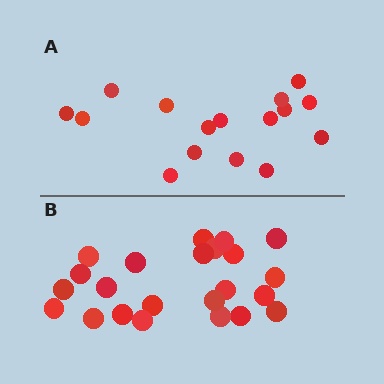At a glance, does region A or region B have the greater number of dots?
Region B (the bottom region) has more dots.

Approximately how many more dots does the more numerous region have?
Region B has roughly 8 or so more dots than region A.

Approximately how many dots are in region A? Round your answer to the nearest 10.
About 20 dots. (The exact count is 16, which rounds to 20.)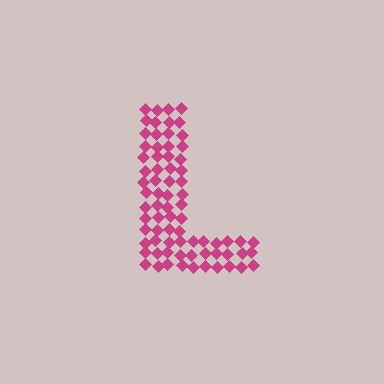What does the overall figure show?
The overall figure shows the letter L.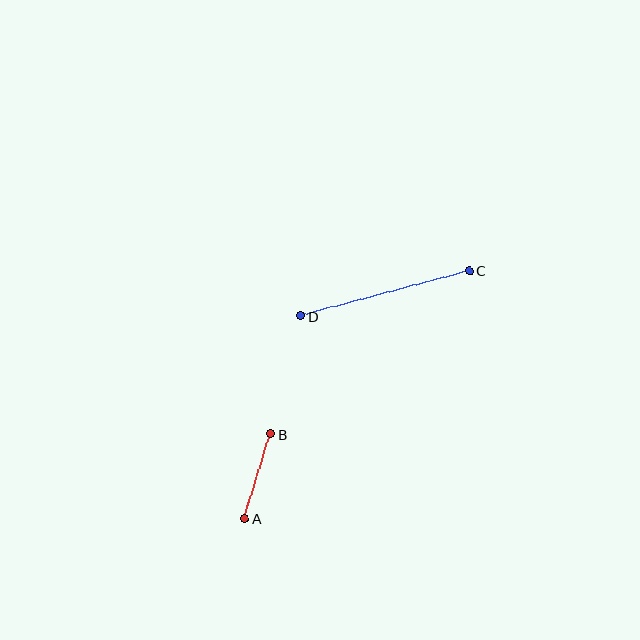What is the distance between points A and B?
The distance is approximately 89 pixels.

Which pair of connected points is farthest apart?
Points C and D are farthest apart.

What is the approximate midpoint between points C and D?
The midpoint is at approximately (385, 293) pixels.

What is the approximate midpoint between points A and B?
The midpoint is at approximately (258, 476) pixels.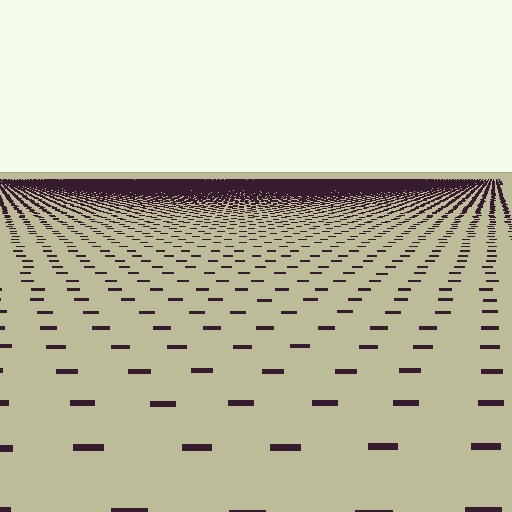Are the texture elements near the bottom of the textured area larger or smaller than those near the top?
Larger. Near the bottom, elements are closer to the viewer and appear at a bigger on-screen size.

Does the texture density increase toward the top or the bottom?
Density increases toward the top.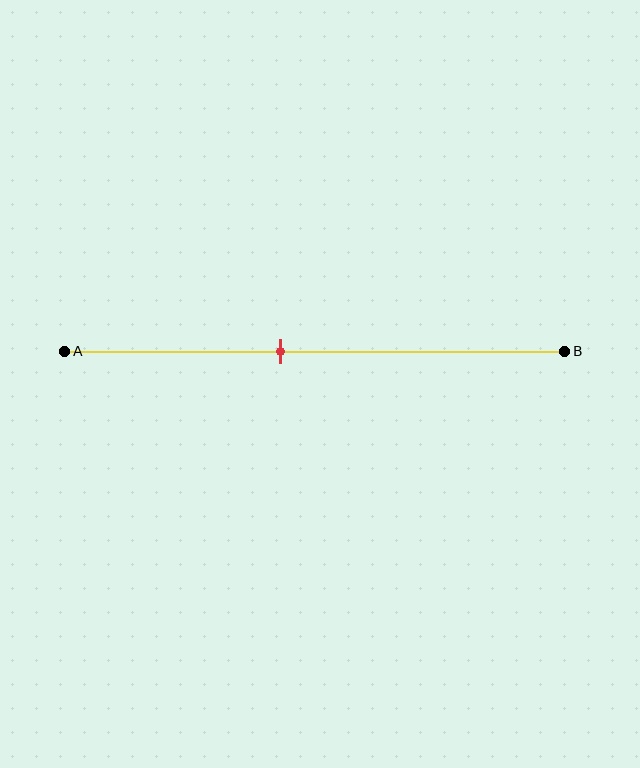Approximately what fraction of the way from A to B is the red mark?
The red mark is approximately 45% of the way from A to B.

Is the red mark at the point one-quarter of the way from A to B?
No, the mark is at about 45% from A, not at the 25% one-quarter point.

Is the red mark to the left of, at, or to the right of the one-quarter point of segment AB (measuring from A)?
The red mark is to the right of the one-quarter point of segment AB.